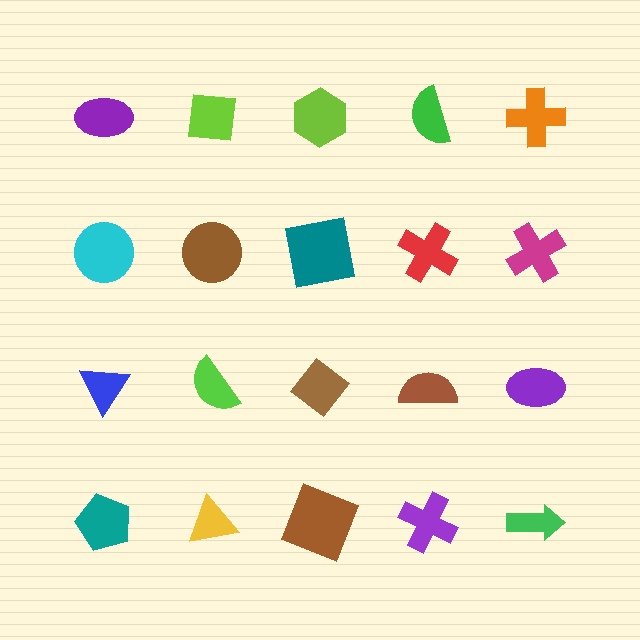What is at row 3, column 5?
A purple ellipse.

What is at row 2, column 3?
A teal square.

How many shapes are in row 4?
5 shapes.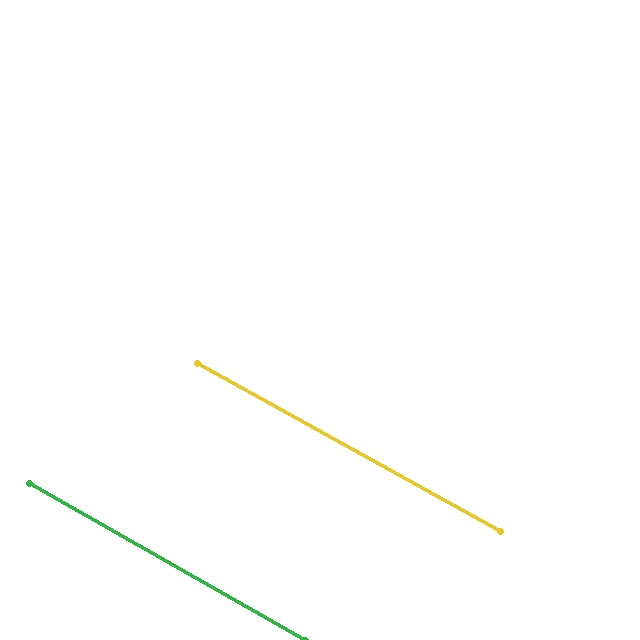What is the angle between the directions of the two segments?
Approximately 0 degrees.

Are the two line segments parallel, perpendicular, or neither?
Parallel — their directions differ by only 0.5°.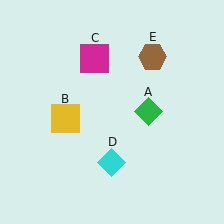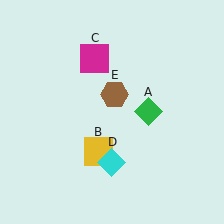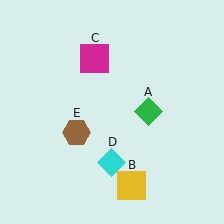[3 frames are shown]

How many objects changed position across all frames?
2 objects changed position: yellow square (object B), brown hexagon (object E).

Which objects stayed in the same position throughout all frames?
Green diamond (object A) and magenta square (object C) and cyan diamond (object D) remained stationary.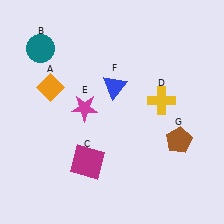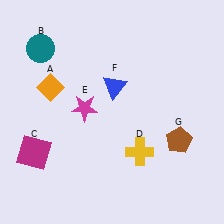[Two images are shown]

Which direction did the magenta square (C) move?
The magenta square (C) moved left.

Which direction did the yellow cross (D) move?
The yellow cross (D) moved down.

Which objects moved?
The objects that moved are: the magenta square (C), the yellow cross (D).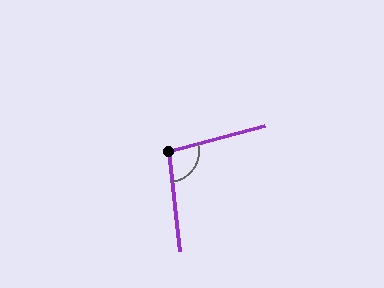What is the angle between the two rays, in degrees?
Approximately 99 degrees.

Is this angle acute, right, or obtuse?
It is obtuse.